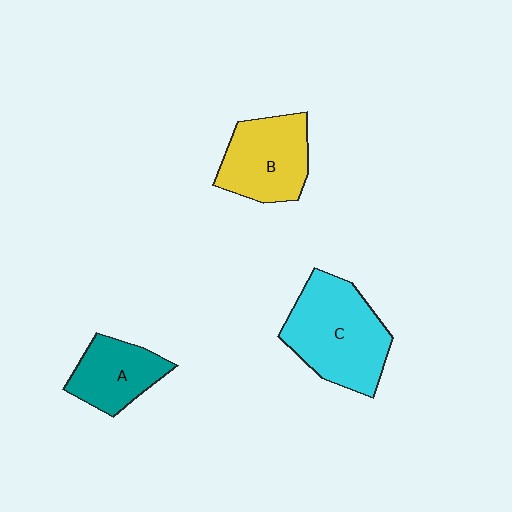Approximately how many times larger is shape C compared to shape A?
Approximately 1.7 times.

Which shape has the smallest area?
Shape A (teal).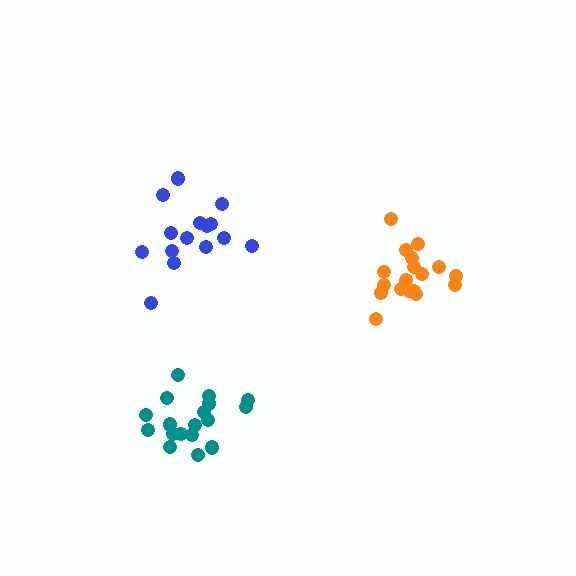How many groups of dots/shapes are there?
There are 3 groups.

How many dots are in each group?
Group 1: 15 dots, Group 2: 18 dots, Group 3: 18 dots (51 total).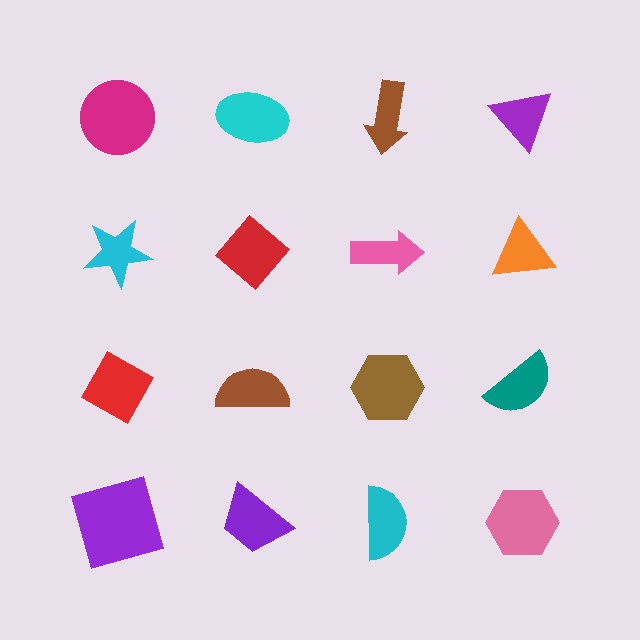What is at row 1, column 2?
A cyan ellipse.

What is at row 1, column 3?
A brown arrow.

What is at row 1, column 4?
A purple triangle.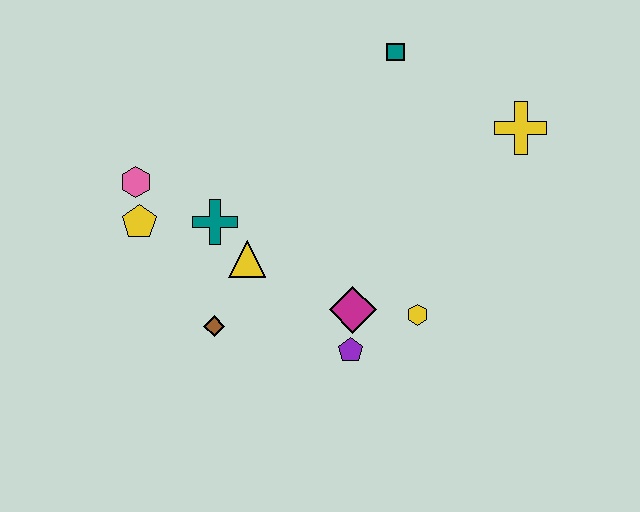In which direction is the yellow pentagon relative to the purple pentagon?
The yellow pentagon is to the left of the purple pentagon.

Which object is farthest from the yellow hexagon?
The pink hexagon is farthest from the yellow hexagon.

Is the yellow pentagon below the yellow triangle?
No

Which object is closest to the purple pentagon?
The magenta diamond is closest to the purple pentagon.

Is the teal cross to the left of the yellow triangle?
Yes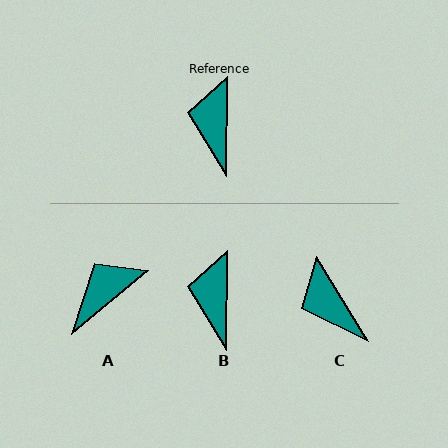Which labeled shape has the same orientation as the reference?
B.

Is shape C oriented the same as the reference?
No, it is off by about 33 degrees.